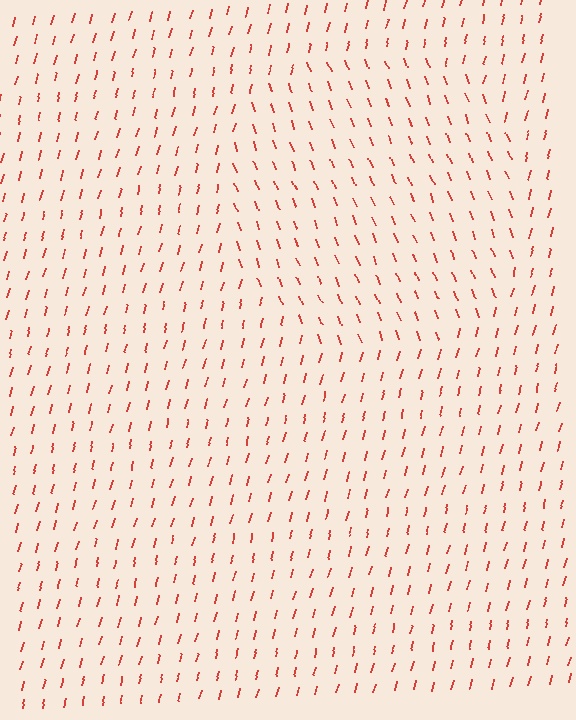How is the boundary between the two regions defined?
The boundary is defined purely by a change in line orientation (approximately 36 degrees difference). All lines are the same color and thickness.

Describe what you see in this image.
The image is filled with small red line segments. A circle region in the image has lines oriented differently from the surrounding lines, creating a visible texture boundary.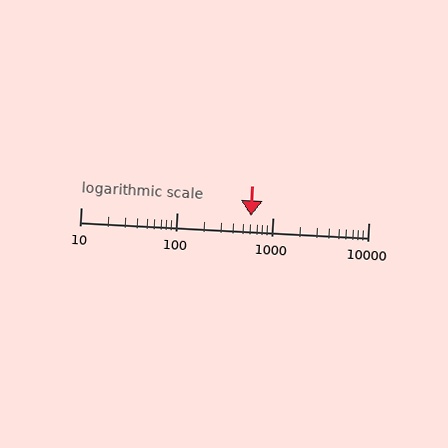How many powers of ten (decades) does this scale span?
The scale spans 3 decades, from 10 to 10000.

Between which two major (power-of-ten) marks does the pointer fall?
The pointer is between 100 and 1000.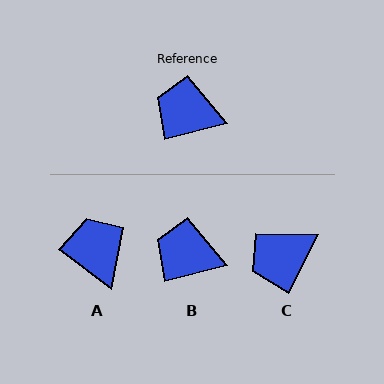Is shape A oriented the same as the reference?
No, it is off by about 51 degrees.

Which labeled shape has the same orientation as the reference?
B.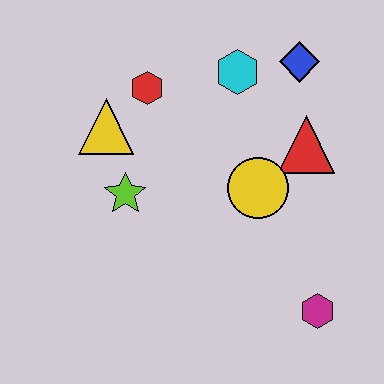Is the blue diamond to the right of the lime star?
Yes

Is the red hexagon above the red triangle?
Yes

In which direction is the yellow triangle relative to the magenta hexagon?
The yellow triangle is to the left of the magenta hexagon.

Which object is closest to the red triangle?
The yellow circle is closest to the red triangle.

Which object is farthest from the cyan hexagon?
The magenta hexagon is farthest from the cyan hexagon.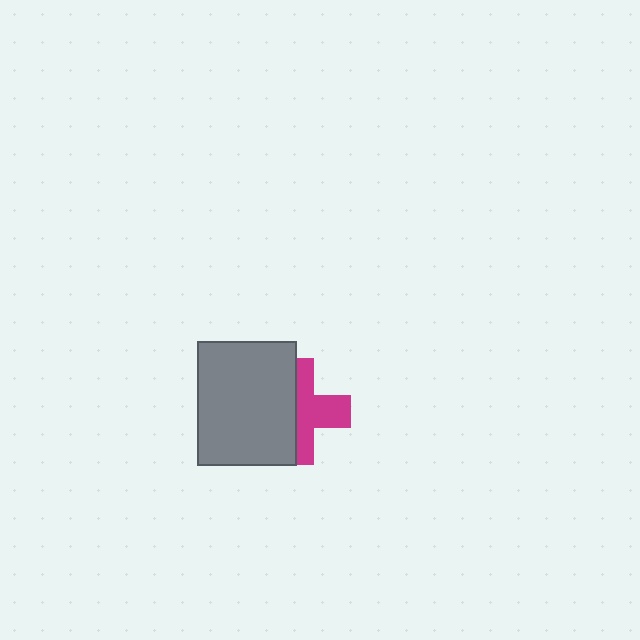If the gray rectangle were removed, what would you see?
You would see the complete magenta cross.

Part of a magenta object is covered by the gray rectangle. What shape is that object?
It is a cross.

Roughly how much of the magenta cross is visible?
About half of it is visible (roughly 50%).